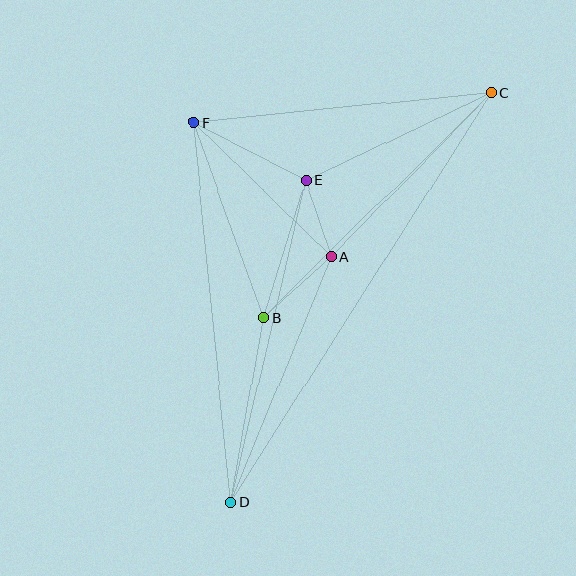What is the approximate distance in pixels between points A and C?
The distance between A and C is approximately 229 pixels.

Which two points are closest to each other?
Points A and E are closest to each other.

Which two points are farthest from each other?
Points C and D are farthest from each other.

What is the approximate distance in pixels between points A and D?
The distance between A and D is approximately 265 pixels.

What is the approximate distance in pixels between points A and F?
The distance between A and F is approximately 193 pixels.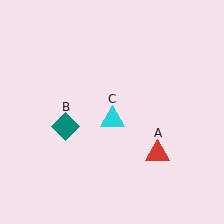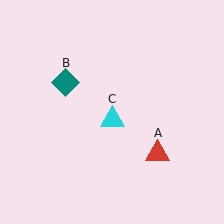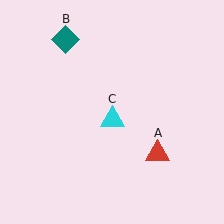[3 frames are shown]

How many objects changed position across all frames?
1 object changed position: teal diamond (object B).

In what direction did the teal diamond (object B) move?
The teal diamond (object B) moved up.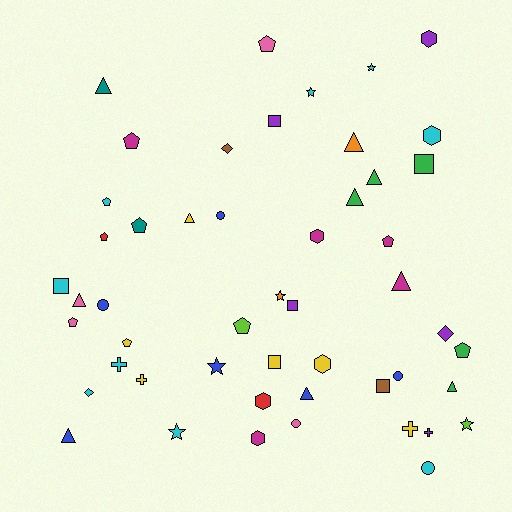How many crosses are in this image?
There are 4 crosses.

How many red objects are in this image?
There are 2 red objects.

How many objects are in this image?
There are 50 objects.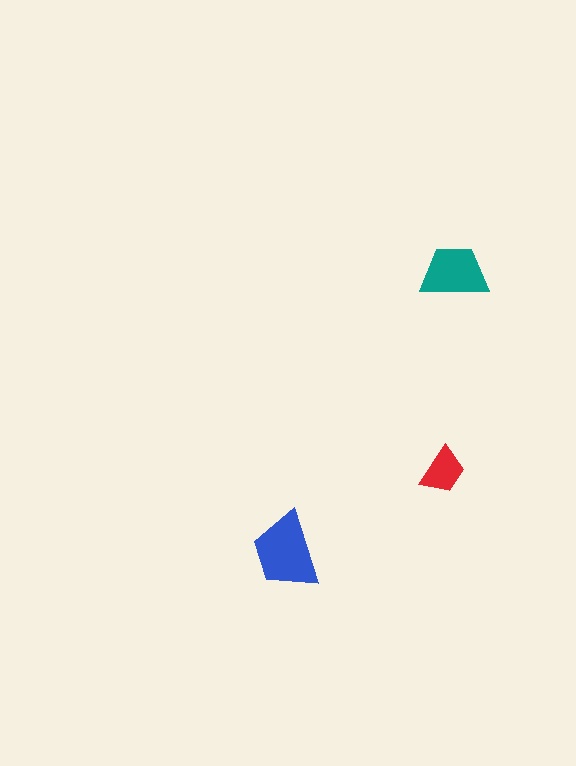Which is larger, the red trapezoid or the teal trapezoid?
The teal one.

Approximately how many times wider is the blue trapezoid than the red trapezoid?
About 1.5 times wider.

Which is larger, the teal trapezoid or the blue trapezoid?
The blue one.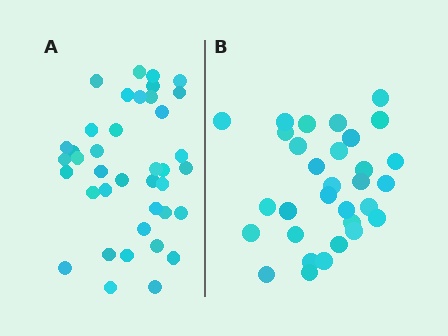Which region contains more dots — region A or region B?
Region A (the left region) has more dots.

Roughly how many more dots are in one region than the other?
Region A has roughly 8 or so more dots than region B.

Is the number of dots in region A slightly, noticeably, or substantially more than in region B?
Region A has noticeably more, but not dramatically so. The ratio is roughly 1.3 to 1.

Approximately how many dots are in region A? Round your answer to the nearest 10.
About 40 dots. (The exact count is 39, which rounds to 40.)